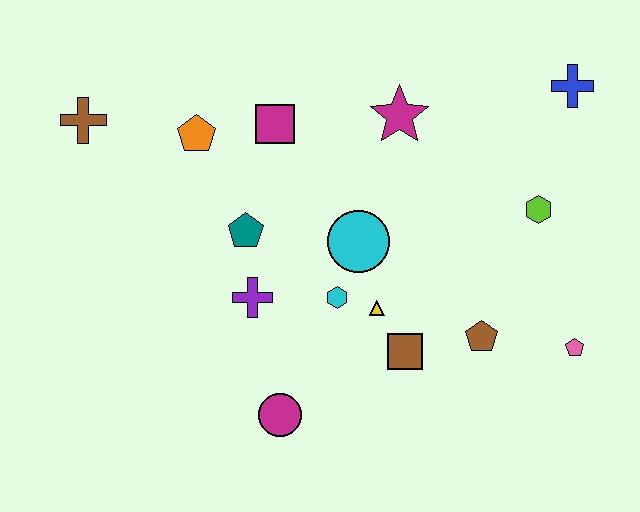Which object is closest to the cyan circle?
The cyan hexagon is closest to the cyan circle.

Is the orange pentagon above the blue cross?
No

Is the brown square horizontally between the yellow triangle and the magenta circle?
No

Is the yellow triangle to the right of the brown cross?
Yes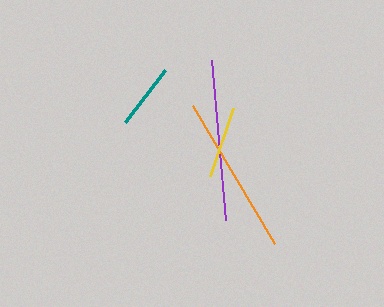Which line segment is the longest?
The orange line is the longest at approximately 161 pixels.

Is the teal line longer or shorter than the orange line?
The orange line is longer than the teal line.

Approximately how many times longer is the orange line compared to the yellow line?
The orange line is approximately 2.2 times the length of the yellow line.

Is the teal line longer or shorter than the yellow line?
The yellow line is longer than the teal line.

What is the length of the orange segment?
The orange segment is approximately 161 pixels long.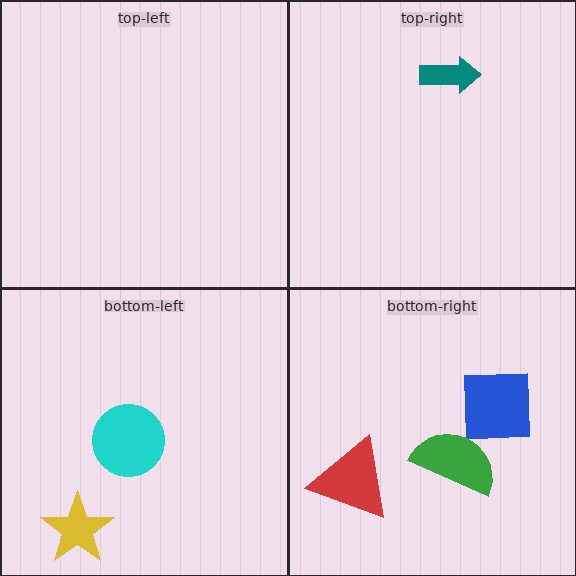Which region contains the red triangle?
The bottom-right region.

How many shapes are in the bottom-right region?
3.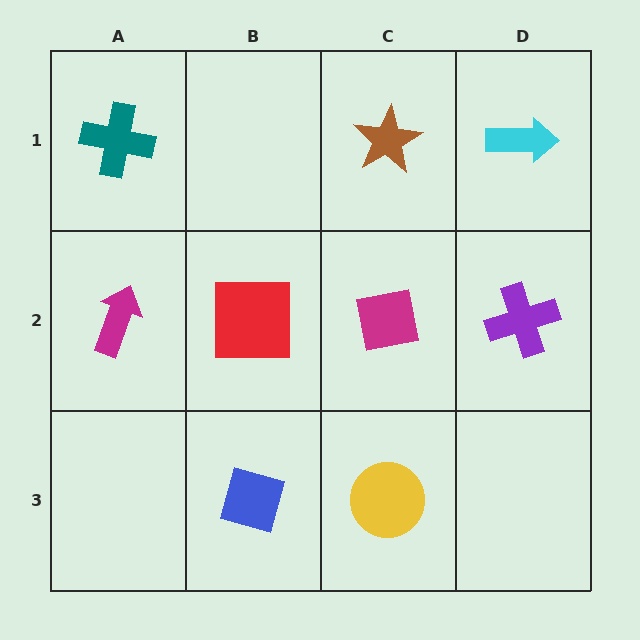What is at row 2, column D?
A purple cross.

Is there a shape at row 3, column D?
No, that cell is empty.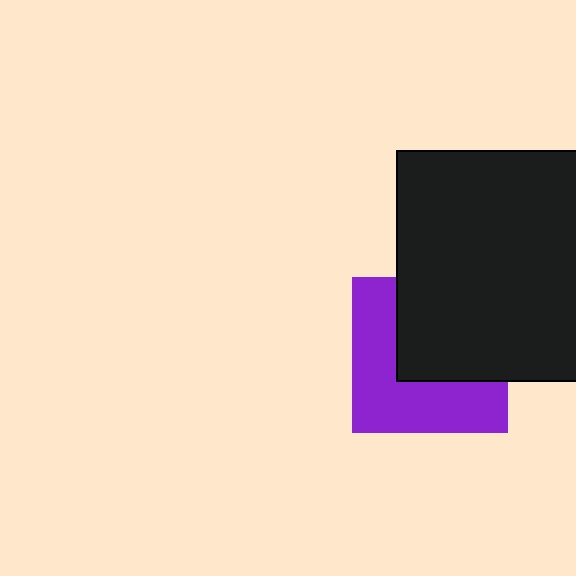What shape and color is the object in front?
The object in front is a black square.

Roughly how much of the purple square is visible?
About half of it is visible (roughly 52%).